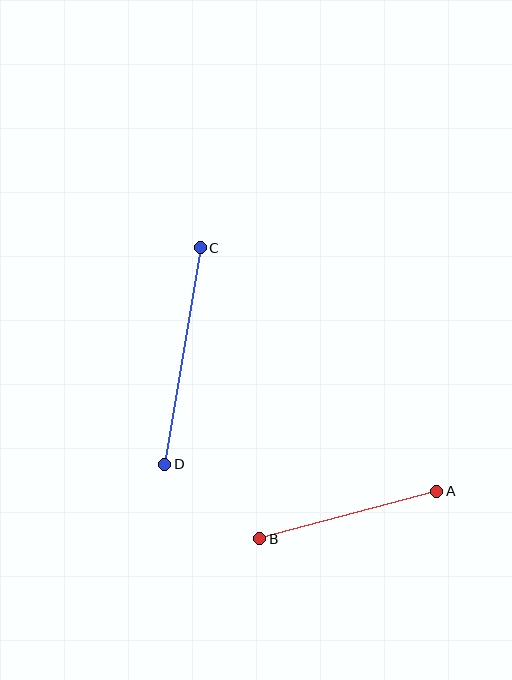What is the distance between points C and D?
The distance is approximately 219 pixels.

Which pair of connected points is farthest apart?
Points C and D are farthest apart.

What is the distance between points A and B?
The distance is approximately 183 pixels.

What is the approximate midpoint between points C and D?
The midpoint is at approximately (182, 356) pixels.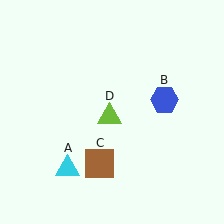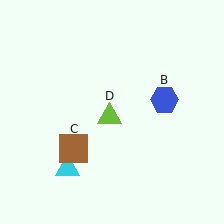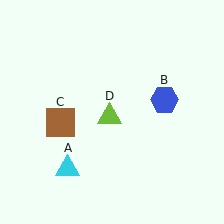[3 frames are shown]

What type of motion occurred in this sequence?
The brown square (object C) rotated clockwise around the center of the scene.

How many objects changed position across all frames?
1 object changed position: brown square (object C).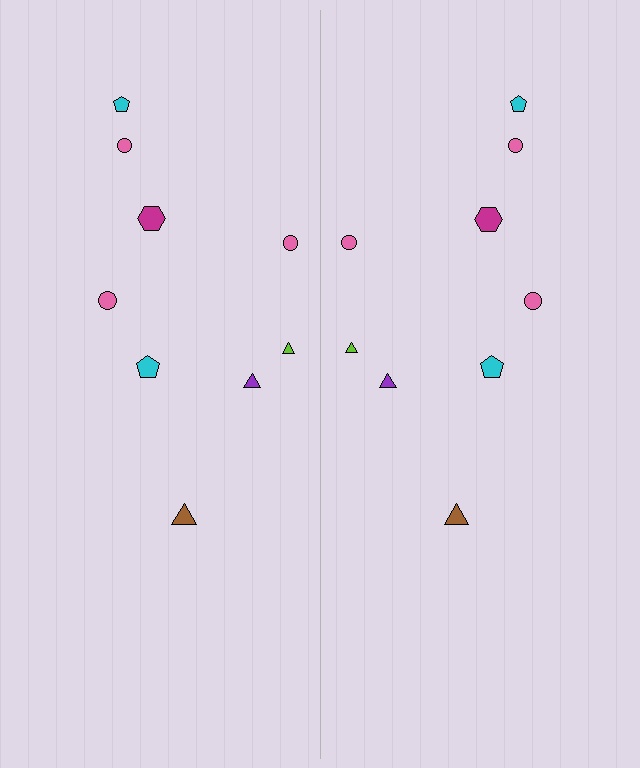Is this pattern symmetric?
Yes, this pattern has bilateral (reflection) symmetry.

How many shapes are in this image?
There are 18 shapes in this image.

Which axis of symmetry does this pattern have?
The pattern has a vertical axis of symmetry running through the center of the image.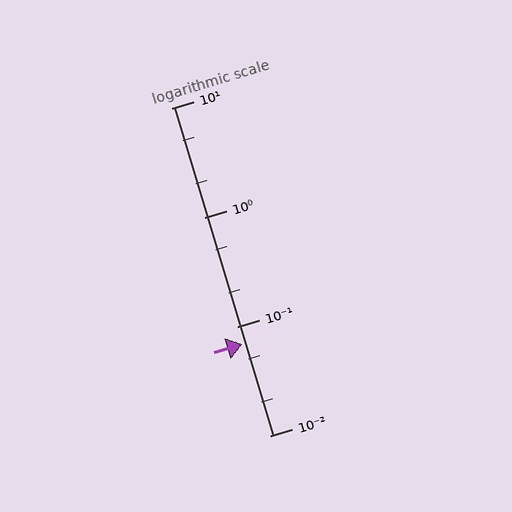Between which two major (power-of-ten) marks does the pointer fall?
The pointer is between 0.01 and 0.1.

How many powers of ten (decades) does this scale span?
The scale spans 3 decades, from 0.01 to 10.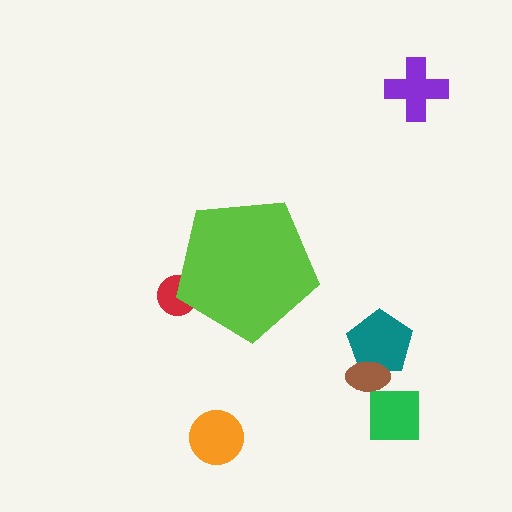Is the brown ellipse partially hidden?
No, the brown ellipse is fully visible.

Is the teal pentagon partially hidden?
No, the teal pentagon is fully visible.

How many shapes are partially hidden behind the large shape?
1 shape is partially hidden.